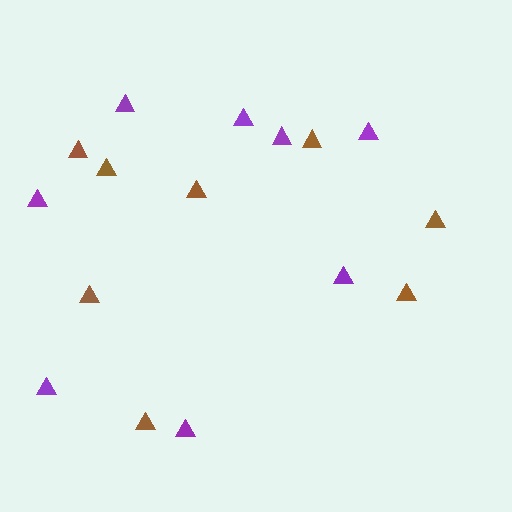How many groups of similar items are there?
There are 2 groups: one group of brown triangles (8) and one group of purple triangles (8).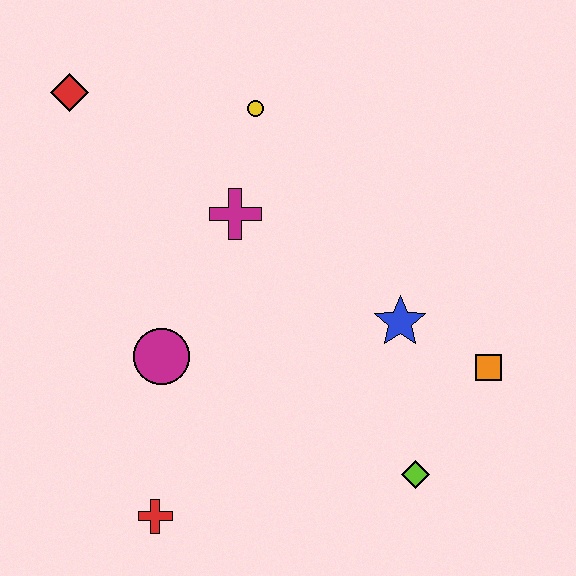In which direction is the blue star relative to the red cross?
The blue star is to the right of the red cross.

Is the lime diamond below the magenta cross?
Yes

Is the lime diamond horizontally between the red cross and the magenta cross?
No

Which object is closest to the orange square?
The blue star is closest to the orange square.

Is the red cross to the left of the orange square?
Yes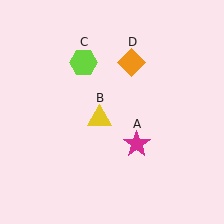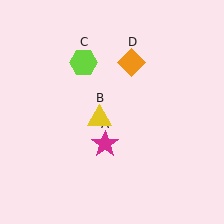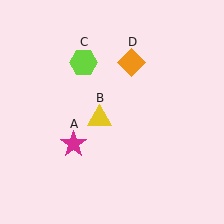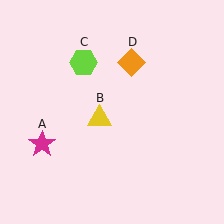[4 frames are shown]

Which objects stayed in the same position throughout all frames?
Yellow triangle (object B) and lime hexagon (object C) and orange diamond (object D) remained stationary.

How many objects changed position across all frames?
1 object changed position: magenta star (object A).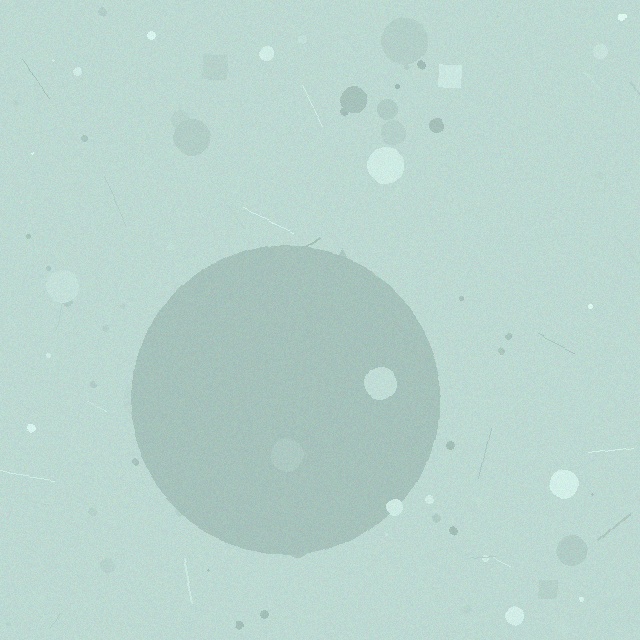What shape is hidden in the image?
A circle is hidden in the image.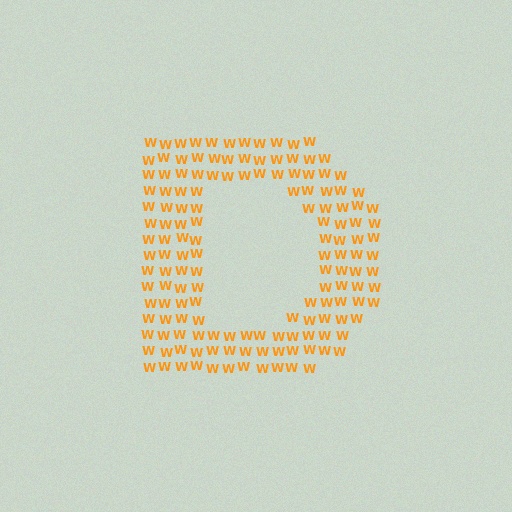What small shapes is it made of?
It is made of small letter W's.